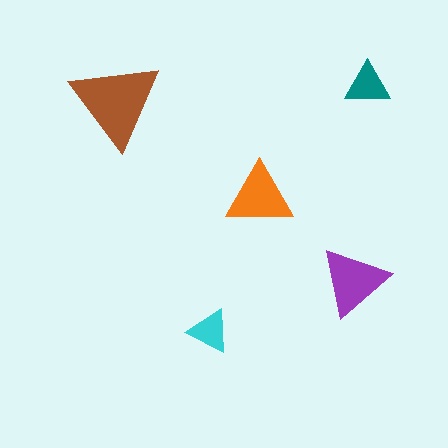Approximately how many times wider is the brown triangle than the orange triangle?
About 1.5 times wider.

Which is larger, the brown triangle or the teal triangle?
The brown one.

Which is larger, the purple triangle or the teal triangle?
The purple one.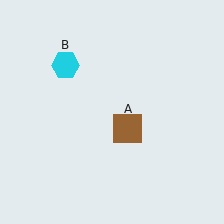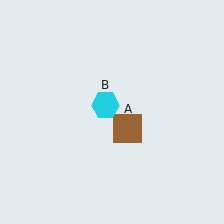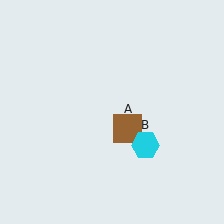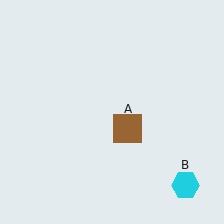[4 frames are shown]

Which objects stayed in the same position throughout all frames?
Brown square (object A) remained stationary.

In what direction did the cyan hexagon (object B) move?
The cyan hexagon (object B) moved down and to the right.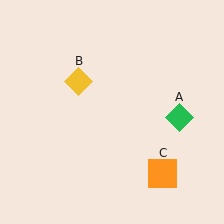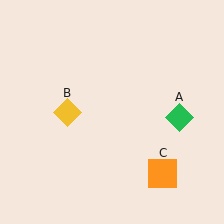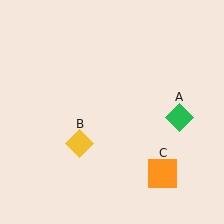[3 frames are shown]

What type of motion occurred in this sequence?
The yellow diamond (object B) rotated counterclockwise around the center of the scene.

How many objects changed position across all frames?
1 object changed position: yellow diamond (object B).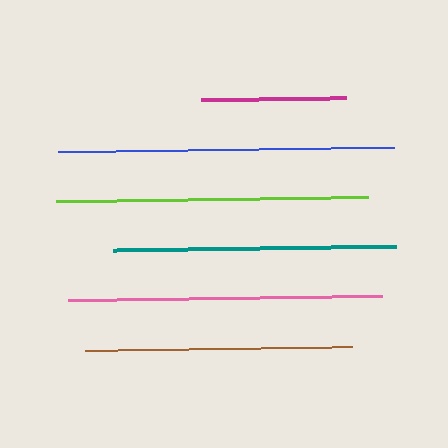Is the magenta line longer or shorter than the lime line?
The lime line is longer than the magenta line.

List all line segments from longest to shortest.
From longest to shortest: blue, pink, lime, teal, brown, magenta.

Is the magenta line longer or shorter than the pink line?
The pink line is longer than the magenta line.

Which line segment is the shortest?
The magenta line is the shortest at approximately 145 pixels.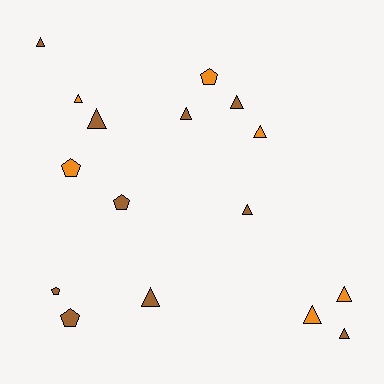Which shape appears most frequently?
Triangle, with 11 objects.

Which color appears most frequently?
Brown, with 10 objects.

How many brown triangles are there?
There are 7 brown triangles.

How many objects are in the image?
There are 16 objects.